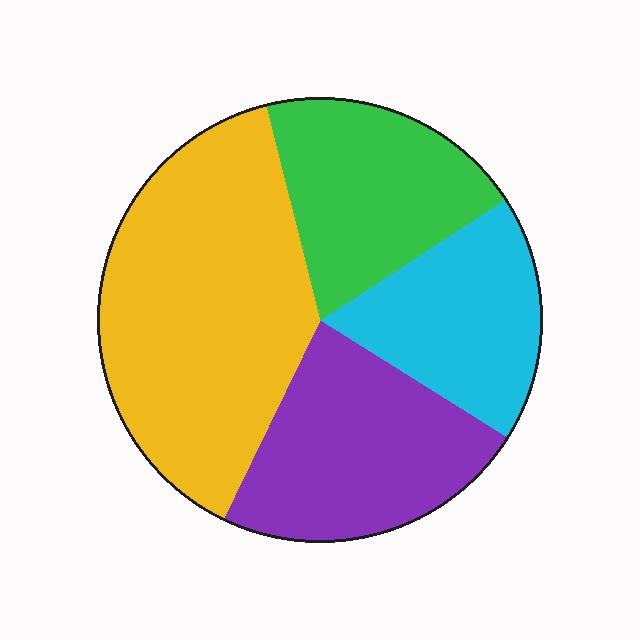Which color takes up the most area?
Yellow, at roughly 40%.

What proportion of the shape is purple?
Purple covers around 25% of the shape.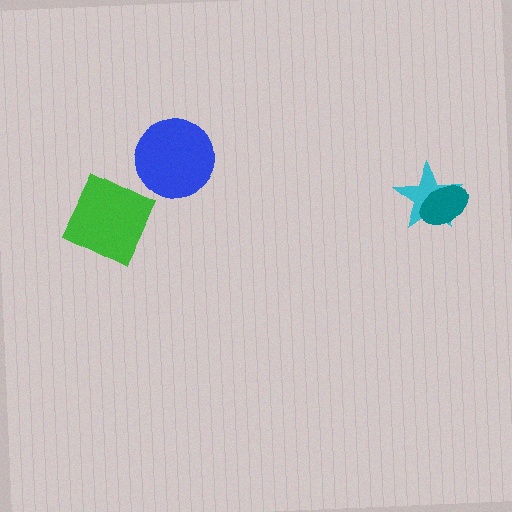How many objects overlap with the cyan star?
1 object overlaps with the cyan star.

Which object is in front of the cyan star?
The teal ellipse is in front of the cyan star.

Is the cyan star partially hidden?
Yes, it is partially covered by another shape.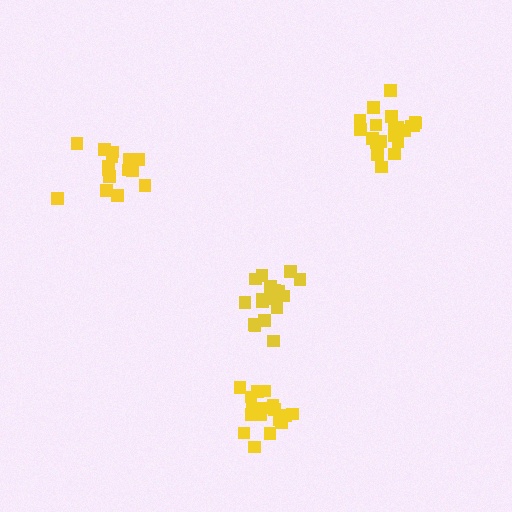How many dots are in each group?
Group 1: 21 dots, Group 2: 16 dots, Group 3: 17 dots, Group 4: 19 dots (73 total).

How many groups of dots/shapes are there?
There are 4 groups.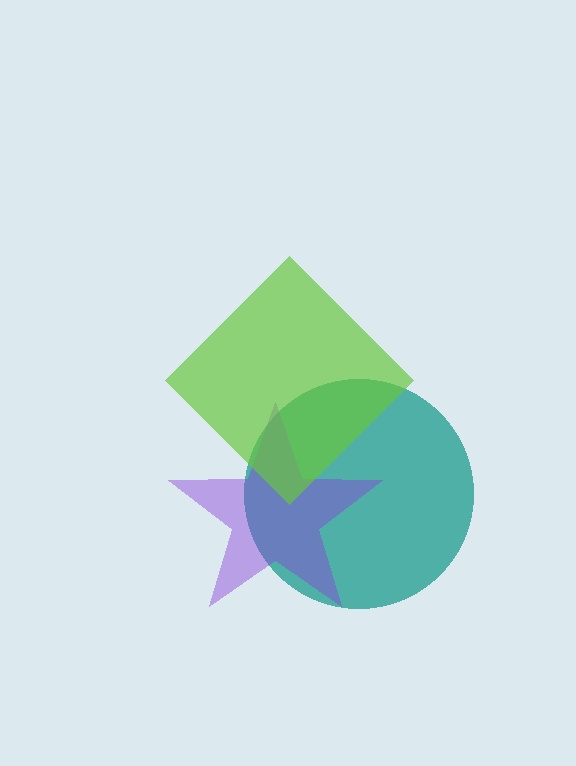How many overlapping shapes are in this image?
There are 3 overlapping shapes in the image.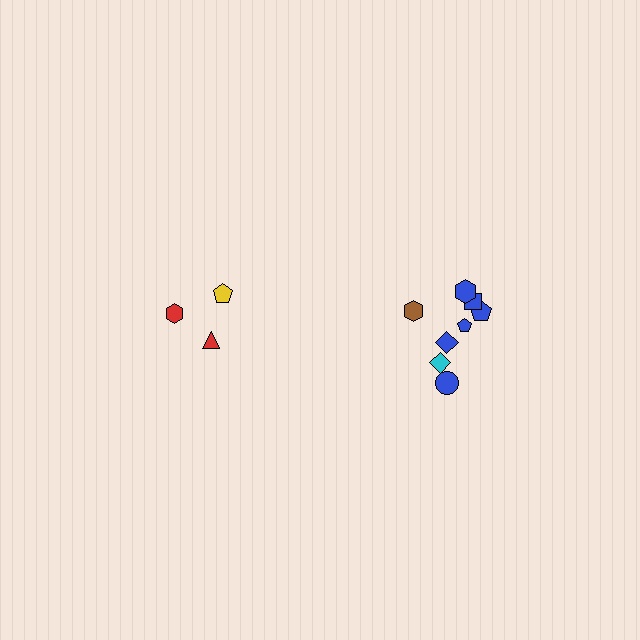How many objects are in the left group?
There are 3 objects.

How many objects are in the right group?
There are 8 objects.